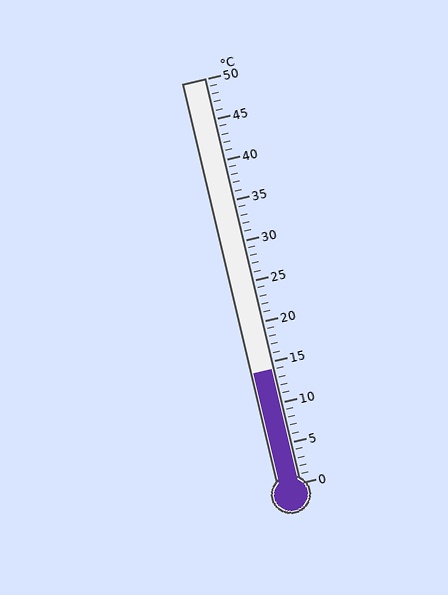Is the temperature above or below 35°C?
The temperature is below 35°C.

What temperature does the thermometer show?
The thermometer shows approximately 14°C.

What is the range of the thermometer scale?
The thermometer scale ranges from 0°C to 50°C.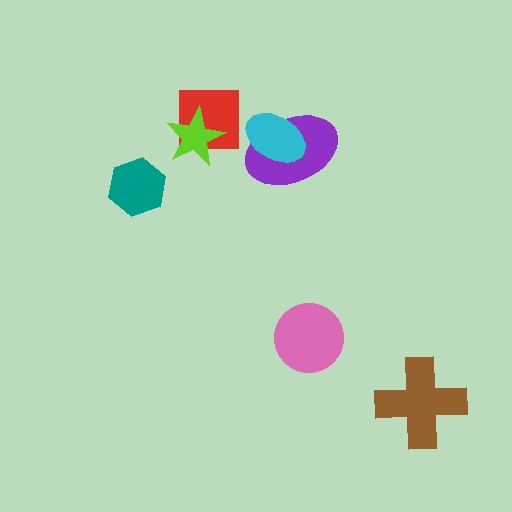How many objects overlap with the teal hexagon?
0 objects overlap with the teal hexagon.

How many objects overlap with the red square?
1 object overlaps with the red square.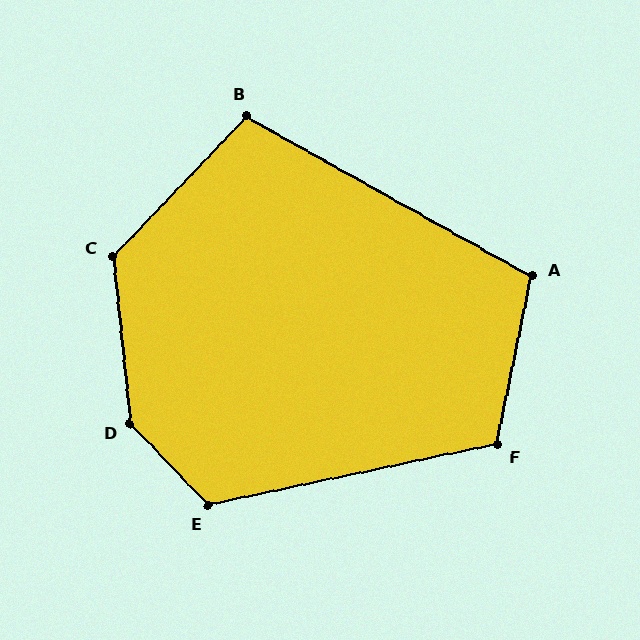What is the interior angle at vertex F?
Approximately 114 degrees (obtuse).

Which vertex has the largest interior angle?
D, at approximately 142 degrees.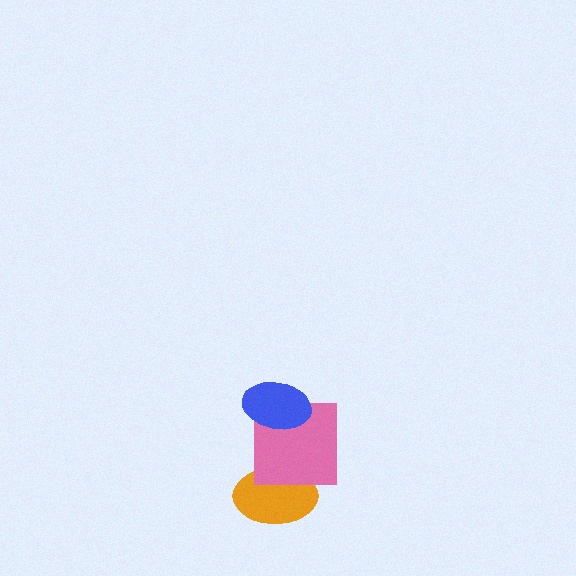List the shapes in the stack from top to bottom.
From top to bottom: the blue ellipse, the pink square, the orange ellipse.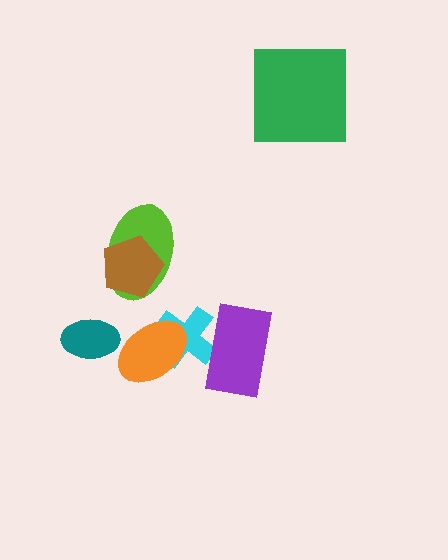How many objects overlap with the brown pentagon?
1 object overlaps with the brown pentagon.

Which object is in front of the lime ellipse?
The brown pentagon is in front of the lime ellipse.